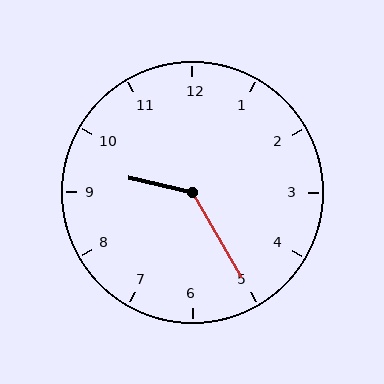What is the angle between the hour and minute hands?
Approximately 132 degrees.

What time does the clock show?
9:25.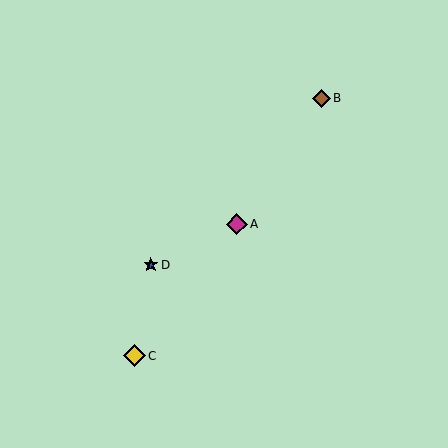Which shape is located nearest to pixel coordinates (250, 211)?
The magenta diamond (labeled A) at (237, 224) is nearest to that location.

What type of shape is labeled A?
Shape A is a magenta diamond.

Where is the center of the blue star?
The center of the blue star is at (151, 265).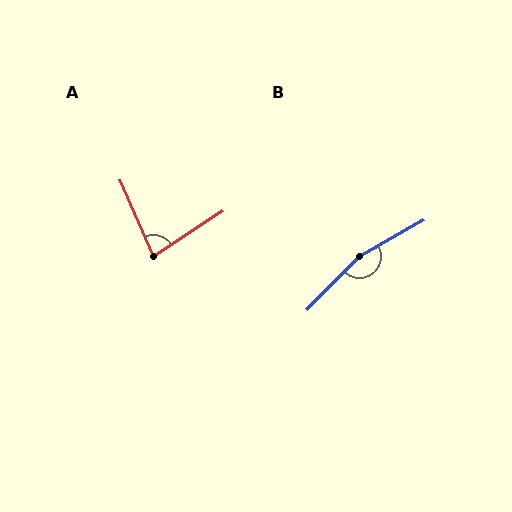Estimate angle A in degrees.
Approximately 81 degrees.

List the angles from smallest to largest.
A (81°), B (164°).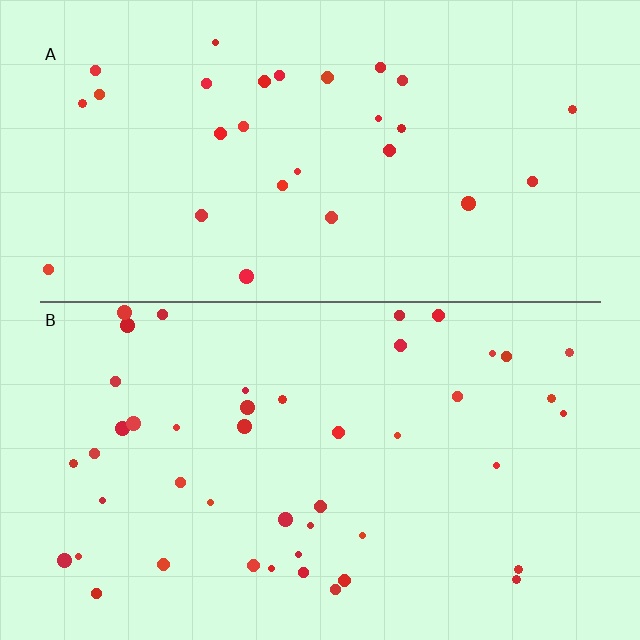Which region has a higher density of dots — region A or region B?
B (the bottom).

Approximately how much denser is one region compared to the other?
Approximately 1.6× — region B over region A.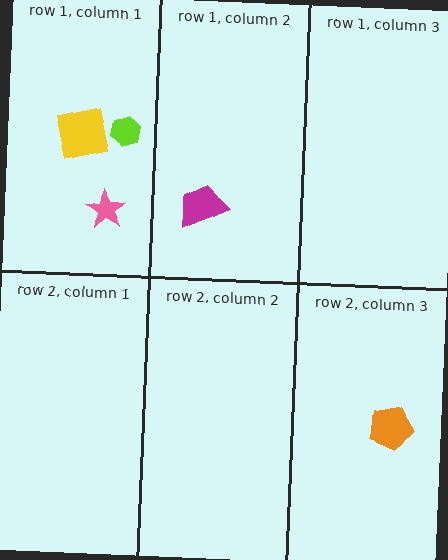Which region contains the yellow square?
The row 1, column 1 region.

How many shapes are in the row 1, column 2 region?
1.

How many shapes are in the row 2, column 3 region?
1.